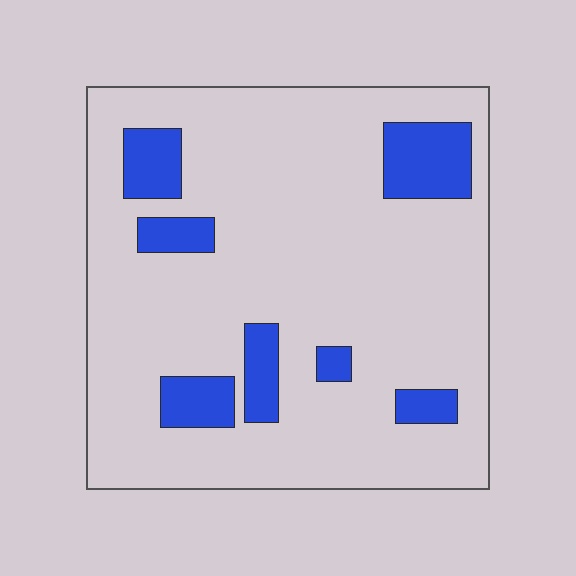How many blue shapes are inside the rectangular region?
7.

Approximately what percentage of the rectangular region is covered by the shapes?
Approximately 15%.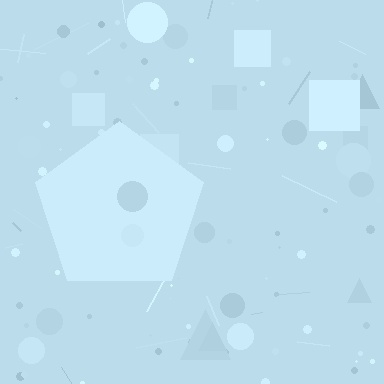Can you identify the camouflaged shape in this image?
The camouflaged shape is a pentagon.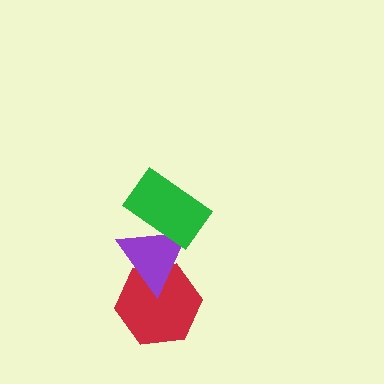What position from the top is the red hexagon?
The red hexagon is 3rd from the top.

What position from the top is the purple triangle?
The purple triangle is 2nd from the top.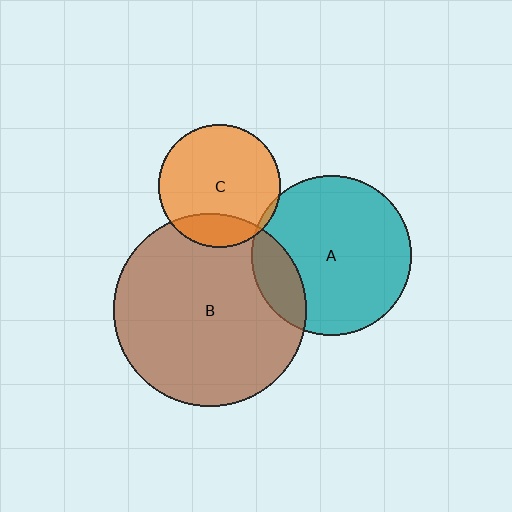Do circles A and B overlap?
Yes.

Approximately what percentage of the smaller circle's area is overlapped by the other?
Approximately 15%.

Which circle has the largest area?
Circle B (brown).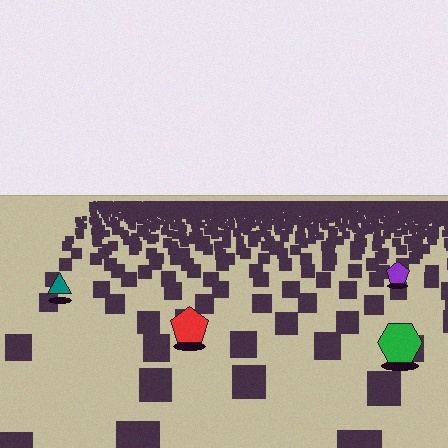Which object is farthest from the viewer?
The purple pentagon is farthest from the viewer. It appears smaller and the ground texture around it is denser.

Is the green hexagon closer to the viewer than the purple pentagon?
Yes. The green hexagon is closer — you can tell from the texture gradient: the ground texture is coarser near it.